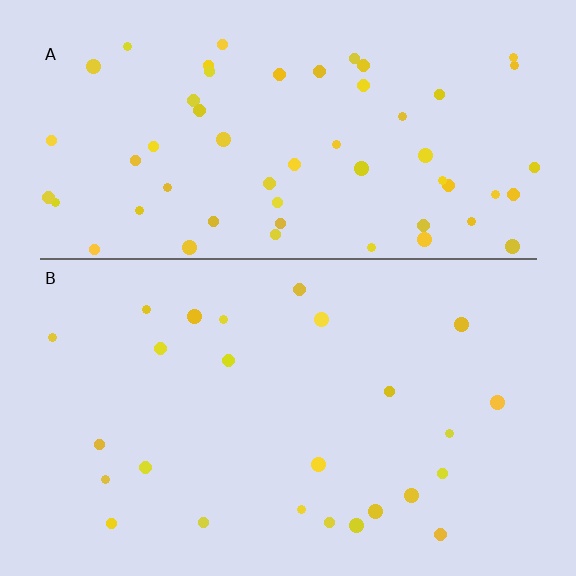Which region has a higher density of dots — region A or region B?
A (the top).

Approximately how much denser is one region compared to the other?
Approximately 2.3× — region A over region B.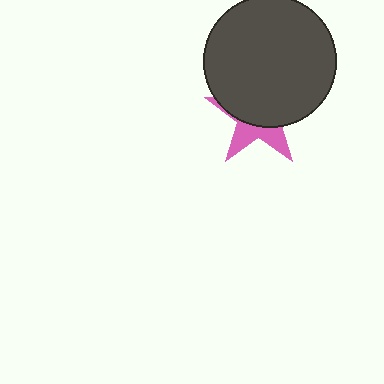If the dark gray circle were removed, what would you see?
You would see the complete pink star.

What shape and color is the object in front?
The object in front is a dark gray circle.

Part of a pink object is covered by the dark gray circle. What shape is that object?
It is a star.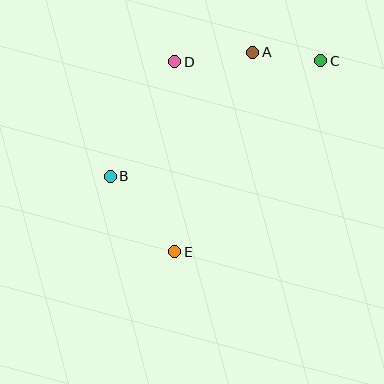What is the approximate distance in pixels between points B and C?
The distance between B and C is approximately 240 pixels.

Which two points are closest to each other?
Points A and C are closest to each other.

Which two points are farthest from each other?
Points C and E are farthest from each other.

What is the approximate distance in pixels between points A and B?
The distance between A and B is approximately 189 pixels.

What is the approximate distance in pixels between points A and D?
The distance between A and D is approximately 78 pixels.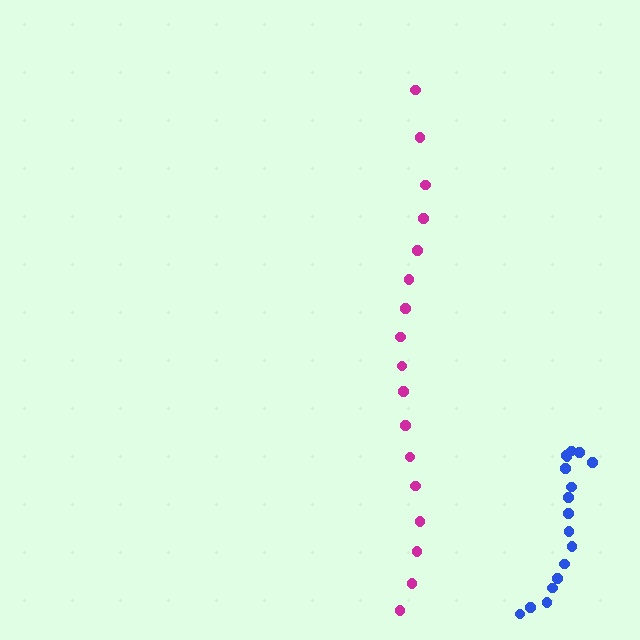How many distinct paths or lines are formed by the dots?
There are 2 distinct paths.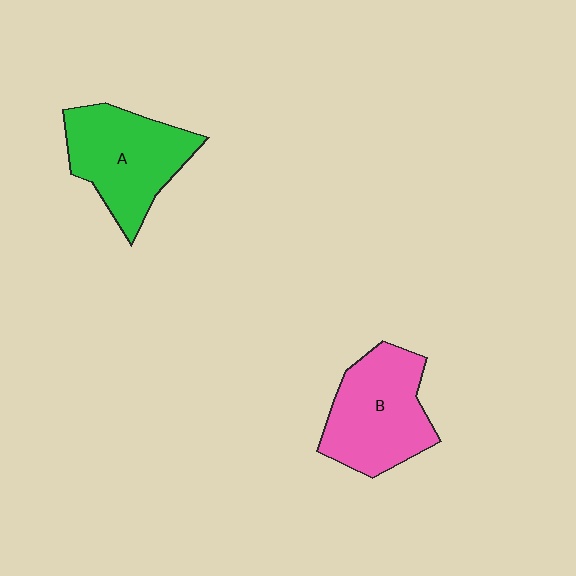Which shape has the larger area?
Shape A (green).